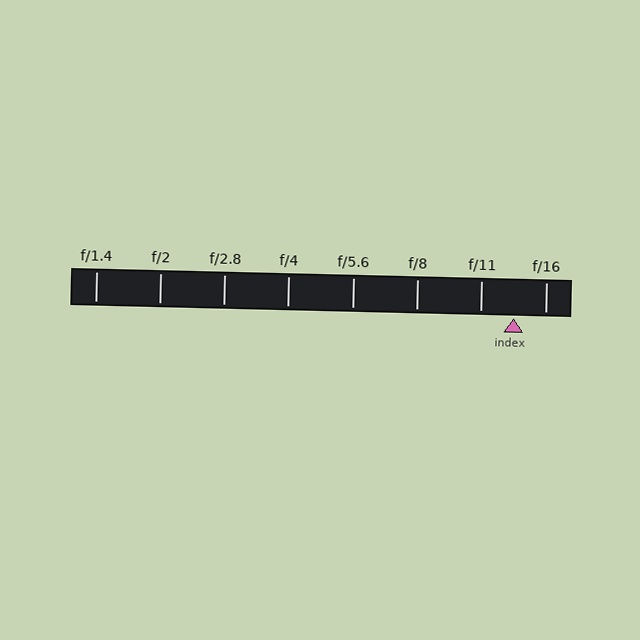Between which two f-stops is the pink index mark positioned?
The index mark is between f/11 and f/16.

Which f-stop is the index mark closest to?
The index mark is closest to f/16.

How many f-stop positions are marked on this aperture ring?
There are 8 f-stop positions marked.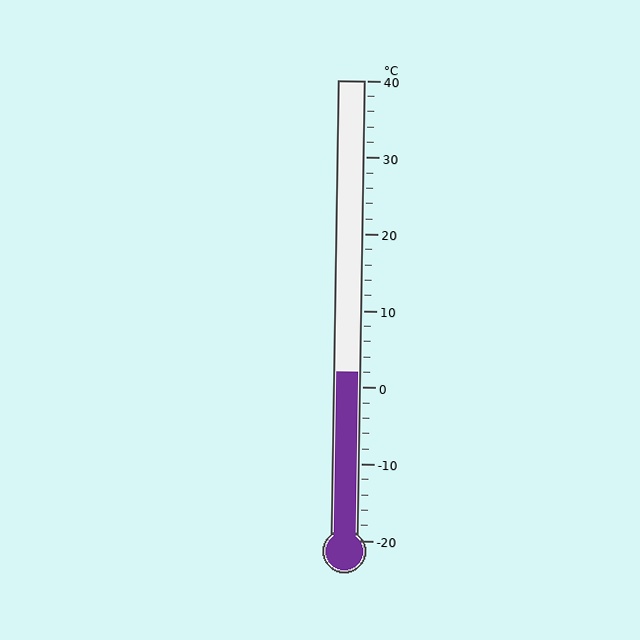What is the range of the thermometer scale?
The thermometer scale ranges from -20°C to 40°C.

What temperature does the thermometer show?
The thermometer shows approximately 2°C.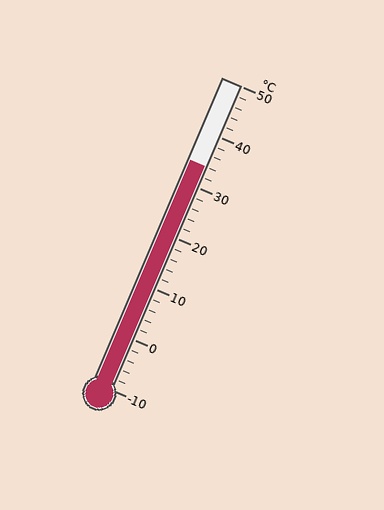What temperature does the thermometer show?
The thermometer shows approximately 34°C.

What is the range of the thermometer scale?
The thermometer scale ranges from -10°C to 50°C.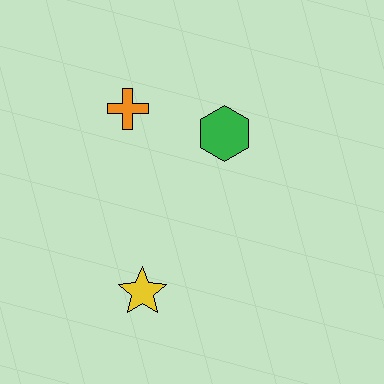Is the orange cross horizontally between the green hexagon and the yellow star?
No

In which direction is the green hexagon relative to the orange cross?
The green hexagon is to the right of the orange cross.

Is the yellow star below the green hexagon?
Yes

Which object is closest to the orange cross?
The green hexagon is closest to the orange cross.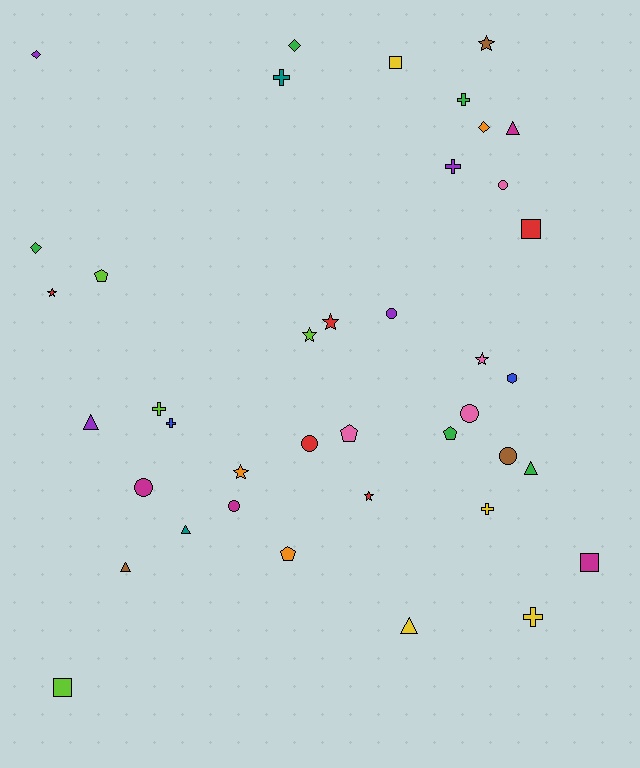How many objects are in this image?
There are 40 objects.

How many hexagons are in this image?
There is 1 hexagon.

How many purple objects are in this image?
There are 4 purple objects.